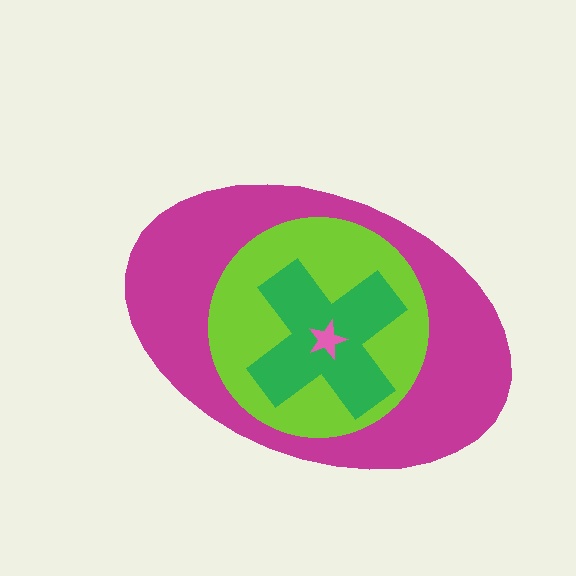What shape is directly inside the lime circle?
The green cross.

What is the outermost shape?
The magenta ellipse.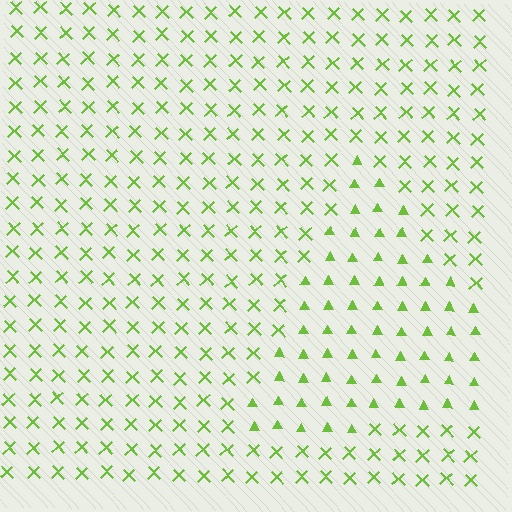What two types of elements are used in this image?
The image uses triangles inside the triangle region and X marks outside it.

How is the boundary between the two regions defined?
The boundary is defined by a change in element shape: triangles inside vs. X marks outside. All elements share the same color and spacing.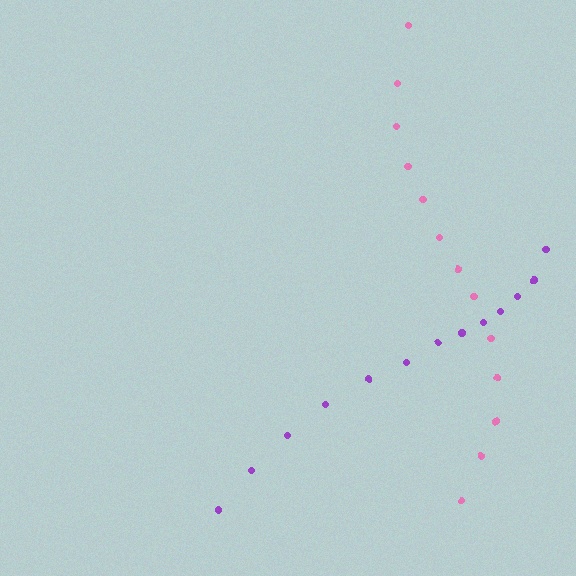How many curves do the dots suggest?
There are 2 distinct paths.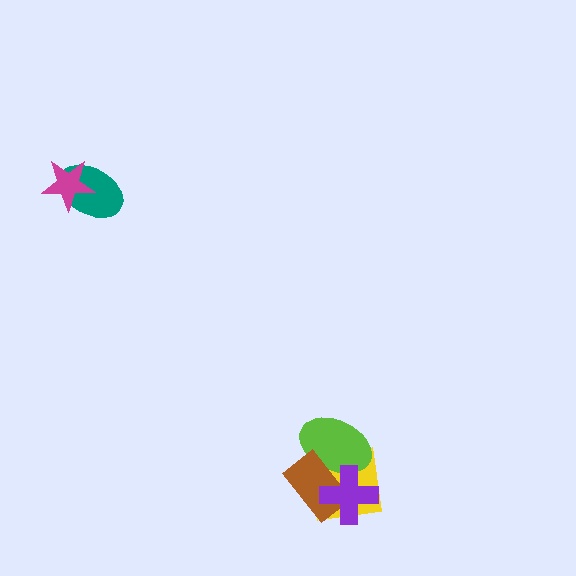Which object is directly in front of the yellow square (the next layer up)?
The lime ellipse is directly in front of the yellow square.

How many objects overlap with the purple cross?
3 objects overlap with the purple cross.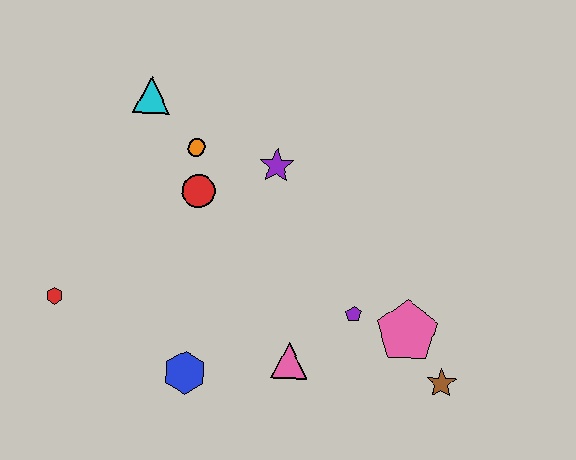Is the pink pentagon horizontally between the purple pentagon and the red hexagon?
No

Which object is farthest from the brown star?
The cyan triangle is farthest from the brown star.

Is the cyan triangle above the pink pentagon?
Yes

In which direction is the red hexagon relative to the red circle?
The red hexagon is to the left of the red circle.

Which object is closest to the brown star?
The pink pentagon is closest to the brown star.